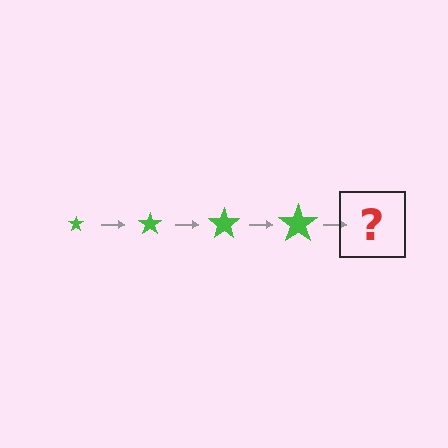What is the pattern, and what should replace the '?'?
The pattern is that the star gets progressively larger each step. The '?' should be a green star, larger than the previous one.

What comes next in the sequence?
The next element should be a green star, larger than the previous one.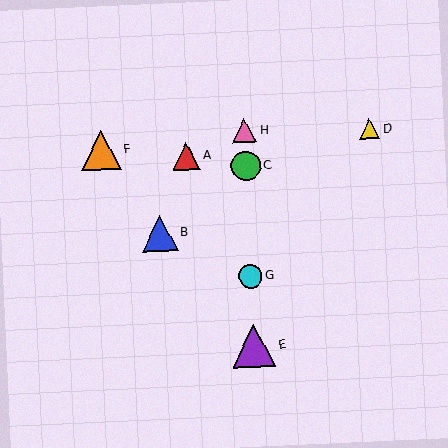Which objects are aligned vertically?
Objects C, E, G, H are aligned vertically.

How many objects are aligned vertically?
4 objects (C, E, G, H) are aligned vertically.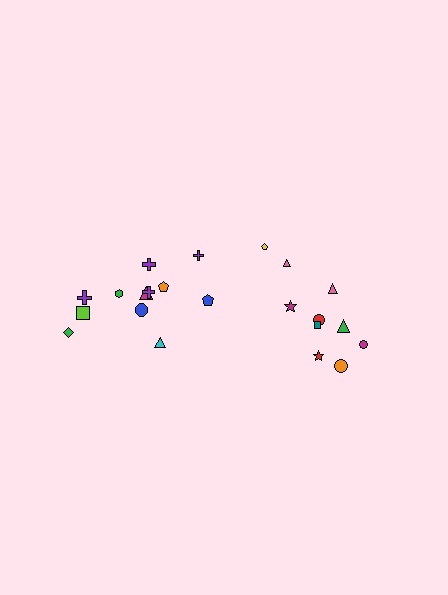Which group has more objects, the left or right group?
The left group.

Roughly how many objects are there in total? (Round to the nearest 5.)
Roughly 20 objects in total.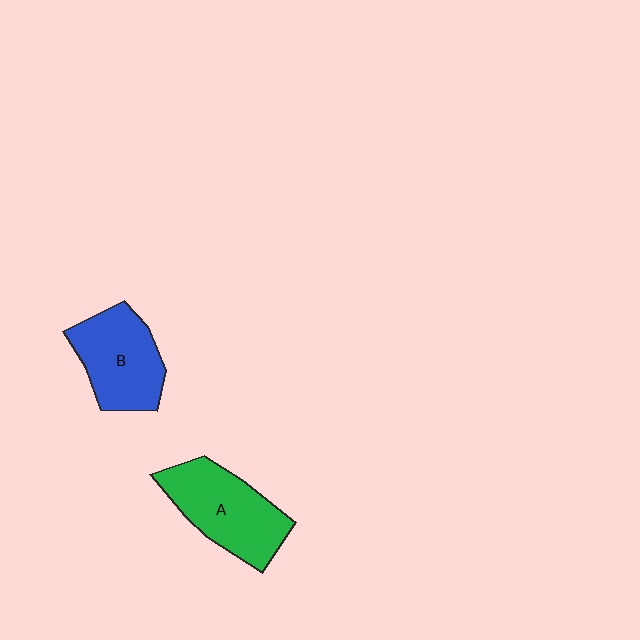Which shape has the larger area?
Shape A (green).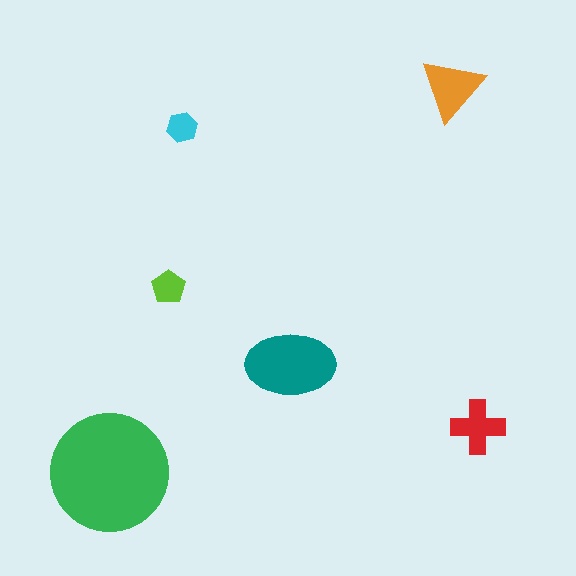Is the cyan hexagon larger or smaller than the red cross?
Smaller.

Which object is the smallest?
The cyan hexagon.